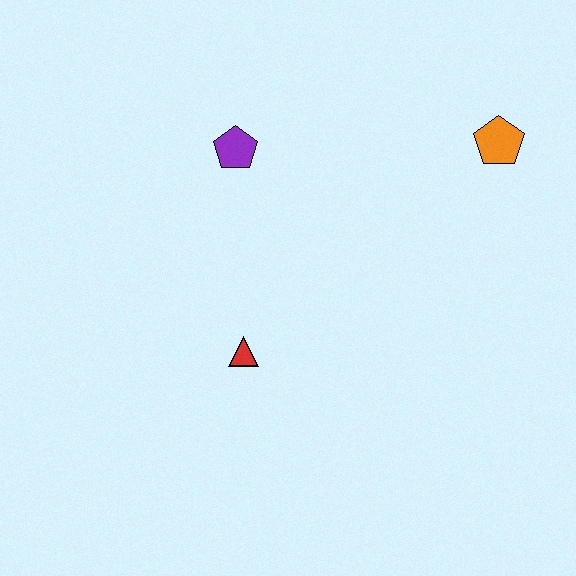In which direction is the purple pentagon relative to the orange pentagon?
The purple pentagon is to the left of the orange pentagon.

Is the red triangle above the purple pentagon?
No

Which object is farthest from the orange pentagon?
The red triangle is farthest from the orange pentagon.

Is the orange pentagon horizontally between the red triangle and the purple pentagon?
No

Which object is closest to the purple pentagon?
The red triangle is closest to the purple pentagon.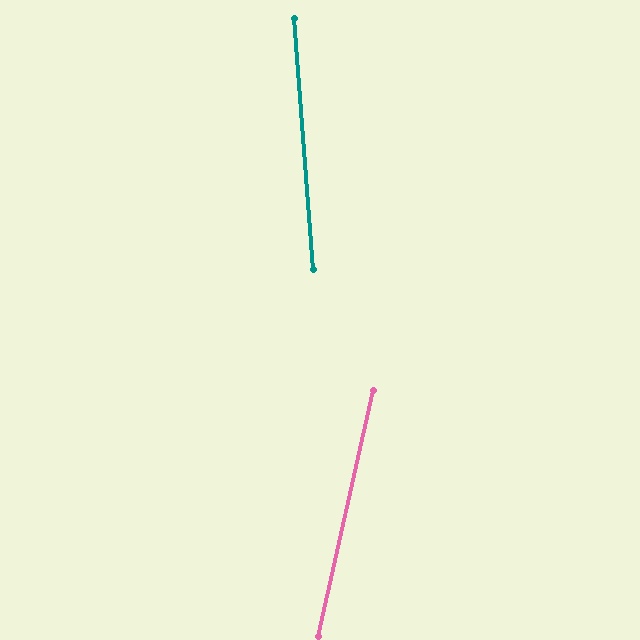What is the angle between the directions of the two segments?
Approximately 17 degrees.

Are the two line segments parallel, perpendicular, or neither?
Neither parallel nor perpendicular — they differ by about 17°.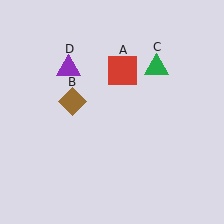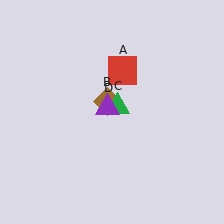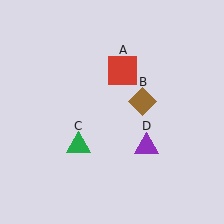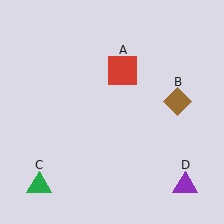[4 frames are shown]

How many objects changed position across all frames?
3 objects changed position: brown diamond (object B), green triangle (object C), purple triangle (object D).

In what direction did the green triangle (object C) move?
The green triangle (object C) moved down and to the left.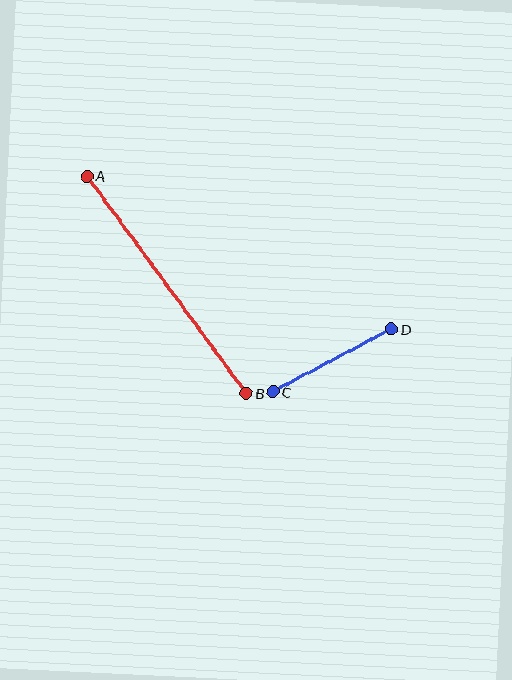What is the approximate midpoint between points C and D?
The midpoint is at approximately (332, 360) pixels.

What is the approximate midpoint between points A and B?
The midpoint is at approximately (167, 285) pixels.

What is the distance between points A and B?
The distance is approximately 269 pixels.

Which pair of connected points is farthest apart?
Points A and B are farthest apart.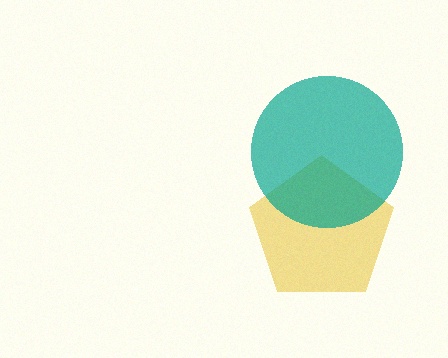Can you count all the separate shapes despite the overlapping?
Yes, there are 2 separate shapes.